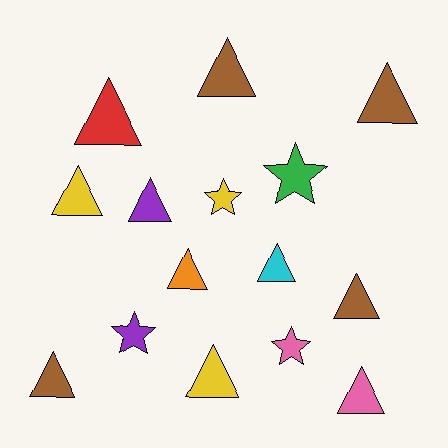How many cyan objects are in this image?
There is 1 cyan object.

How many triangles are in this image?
There are 11 triangles.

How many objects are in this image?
There are 15 objects.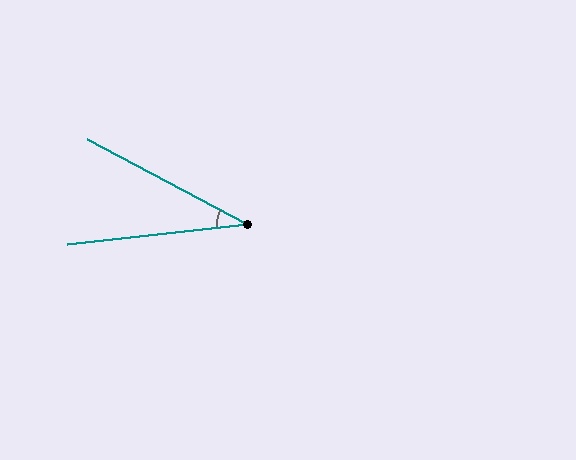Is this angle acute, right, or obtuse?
It is acute.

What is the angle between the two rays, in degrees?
Approximately 34 degrees.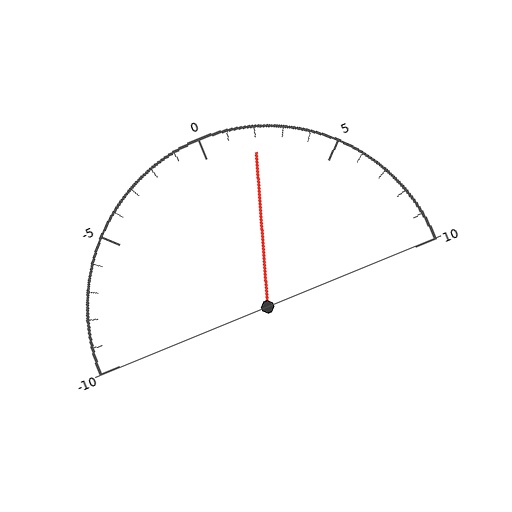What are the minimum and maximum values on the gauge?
The gauge ranges from -10 to 10.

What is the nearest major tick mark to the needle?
The nearest major tick mark is 0.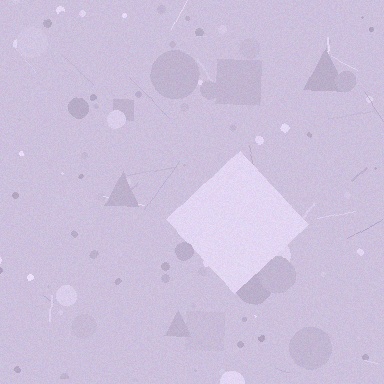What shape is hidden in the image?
A diamond is hidden in the image.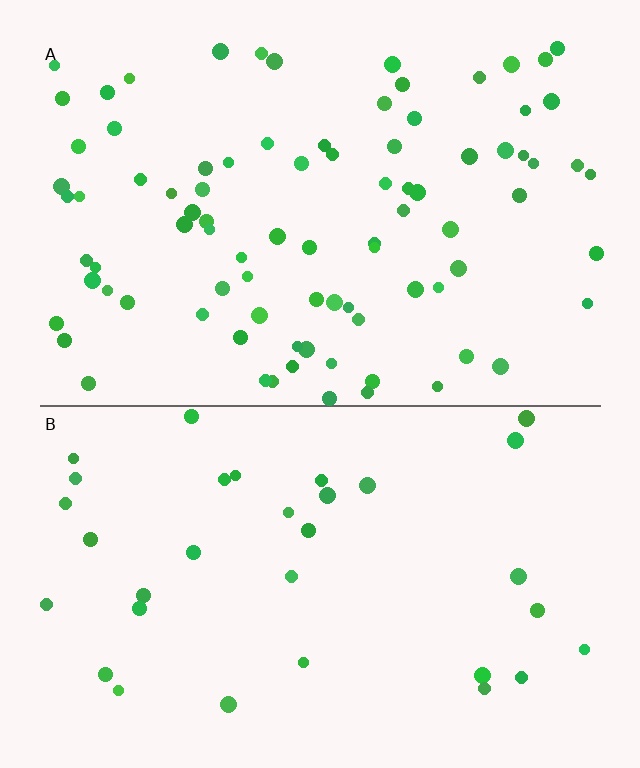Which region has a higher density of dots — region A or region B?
A (the top).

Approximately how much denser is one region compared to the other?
Approximately 2.6× — region A over region B.